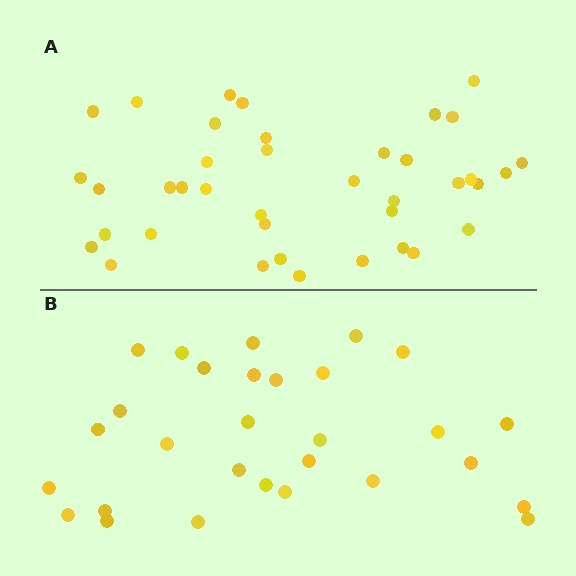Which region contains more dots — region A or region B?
Region A (the top region) has more dots.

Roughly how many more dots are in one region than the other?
Region A has roughly 10 or so more dots than region B.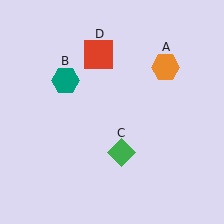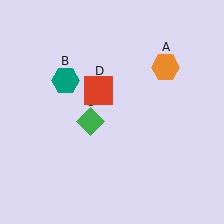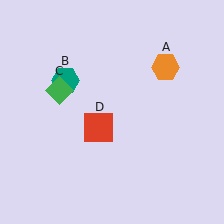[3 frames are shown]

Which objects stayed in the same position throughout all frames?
Orange hexagon (object A) and teal hexagon (object B) remained stationary.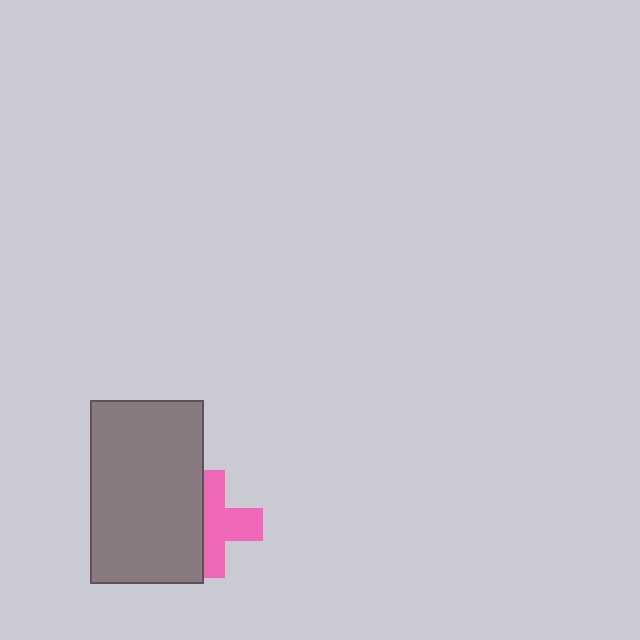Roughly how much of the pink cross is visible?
About half of it is visible (roughly 59%).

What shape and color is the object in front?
The object in front is a gray rectangle.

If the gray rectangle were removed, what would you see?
You would see the complete pink cross.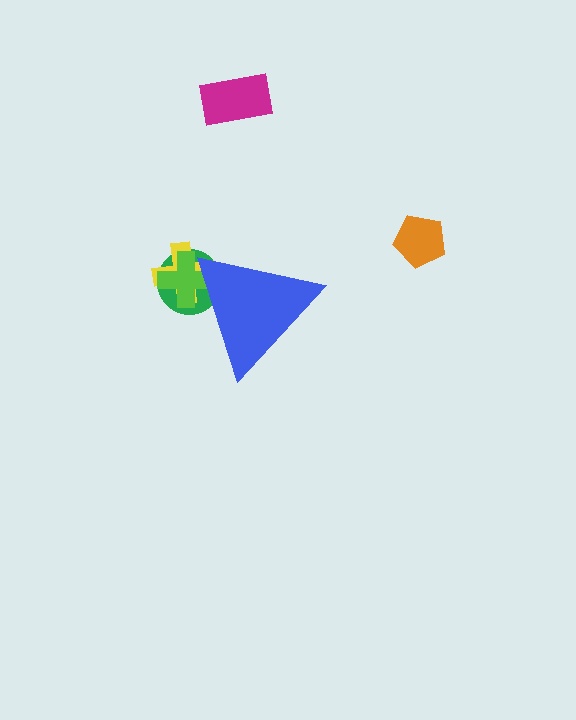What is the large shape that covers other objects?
A blue triangle.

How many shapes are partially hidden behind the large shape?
3 shapes are partially hidden.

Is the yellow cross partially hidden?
Yes, the yellow cross is partially hidden behind the blue triangle.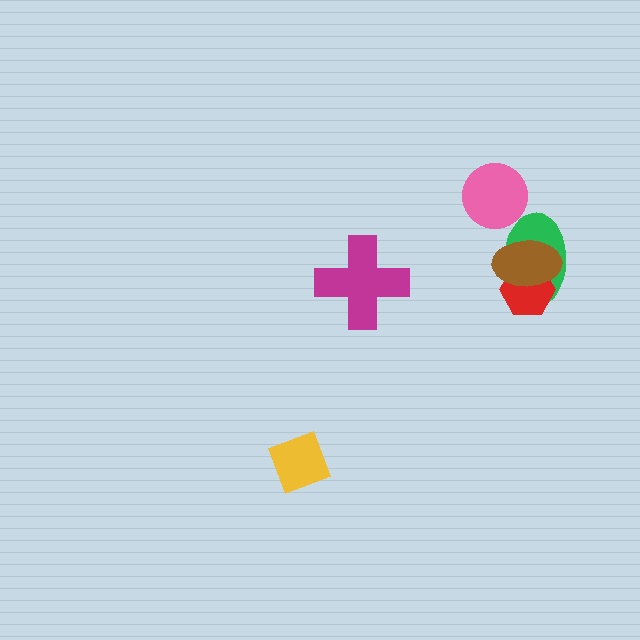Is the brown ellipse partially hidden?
No, no other shape covers it.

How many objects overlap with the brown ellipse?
2 objects overlap with the brown ellipse.